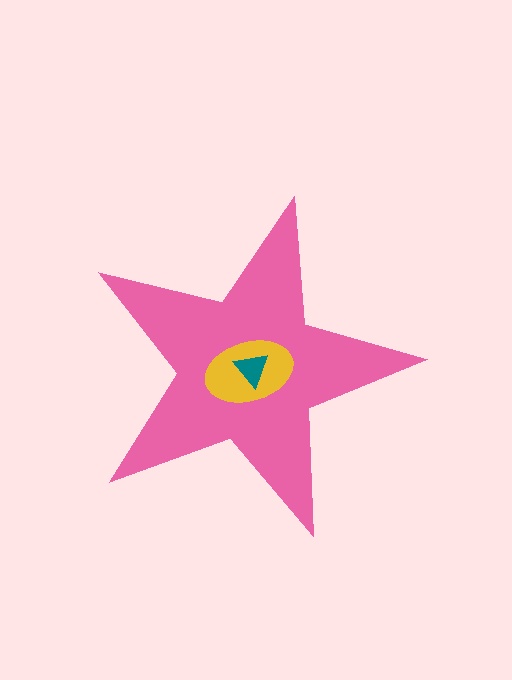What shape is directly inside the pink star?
The yellow ellipse.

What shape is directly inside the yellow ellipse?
The teal triangle.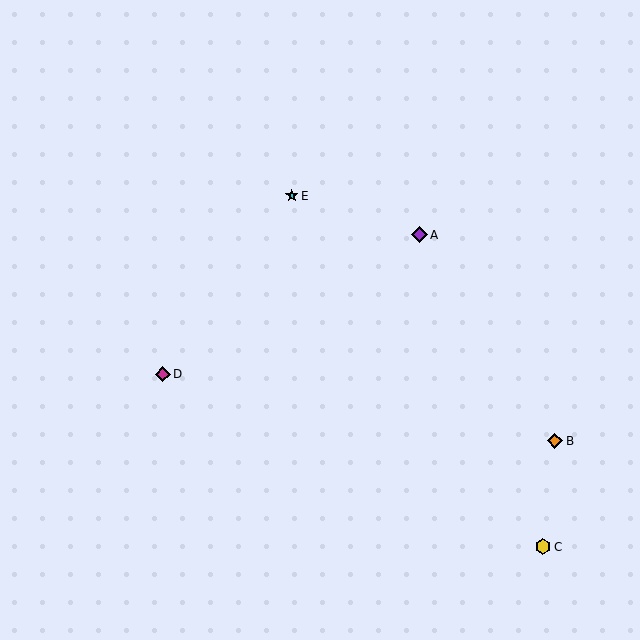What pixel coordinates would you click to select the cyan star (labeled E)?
Click at (292, 196) to select the cyan star E.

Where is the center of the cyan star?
The center of the cyan star is at (292, 196).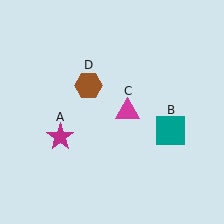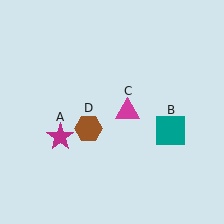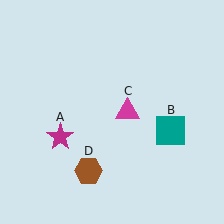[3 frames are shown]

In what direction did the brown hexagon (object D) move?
The brown hexagon (object D) moved down.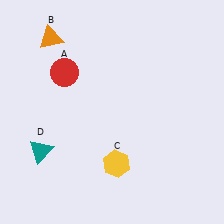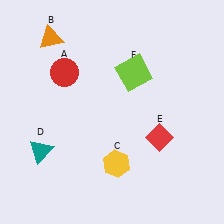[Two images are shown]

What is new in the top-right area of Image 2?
A lime square (F) was added in the top-right area of Image 2.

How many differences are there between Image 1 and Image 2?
There are 2 differences between the two images.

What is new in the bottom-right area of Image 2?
A red diamond (E) was added in the bottom-right area of Image 2.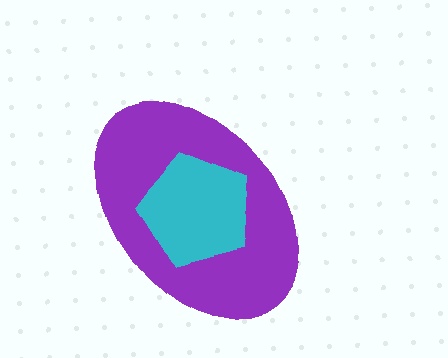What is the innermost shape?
The cyan pentagon.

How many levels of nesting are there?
2.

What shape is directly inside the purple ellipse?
The cyan pentagon.